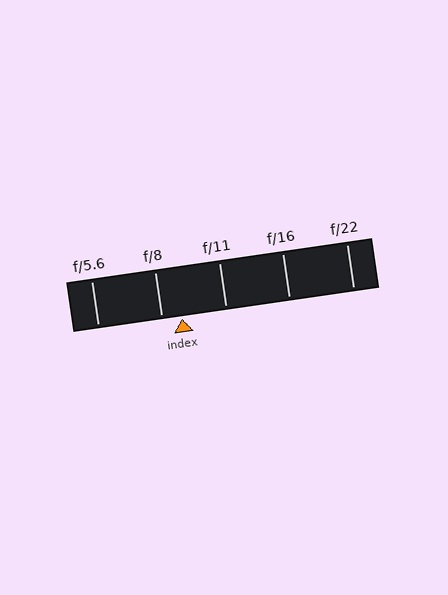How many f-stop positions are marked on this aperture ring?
There are 5 f-stop positions marked.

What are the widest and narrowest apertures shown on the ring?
The widest aperture shown is f/5.6 and the narrowest is f/22.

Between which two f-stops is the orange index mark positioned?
The index mark is between f/8 and f/11.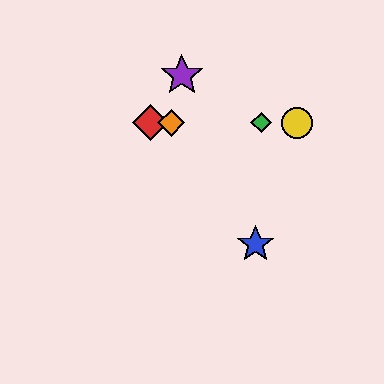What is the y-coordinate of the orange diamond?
The orange diamond is at y≈123.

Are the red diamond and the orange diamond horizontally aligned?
Yes, both are at y≈123.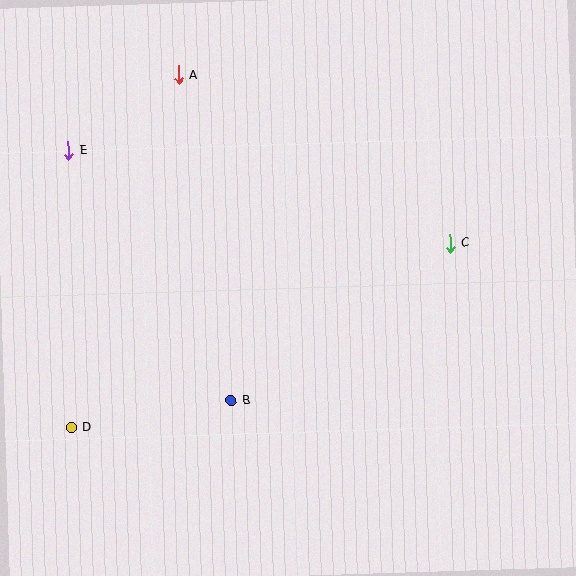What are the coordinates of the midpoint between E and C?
The midpoint between E and C is at (259, 197).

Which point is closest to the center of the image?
Point B at (231, 401) is closest to the center.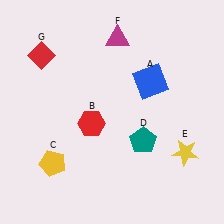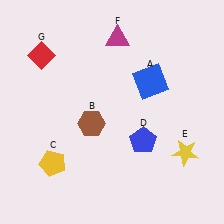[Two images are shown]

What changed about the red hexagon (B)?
In Image 1, B is red. In Image 2, it changed to brown.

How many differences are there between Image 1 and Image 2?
There are 2 differences between the two images.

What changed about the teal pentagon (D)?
In Image 1, D is teal. In Image 2, it changed to blue.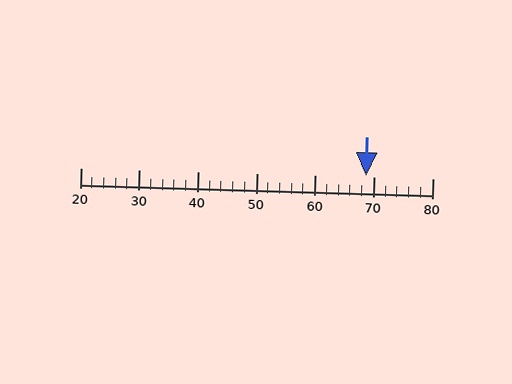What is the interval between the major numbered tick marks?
The major tick marks are spaced 10 units apart.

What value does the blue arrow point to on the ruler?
The blue arrow points to approximately 69.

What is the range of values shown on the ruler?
The ruler shows values from 20 to 80.